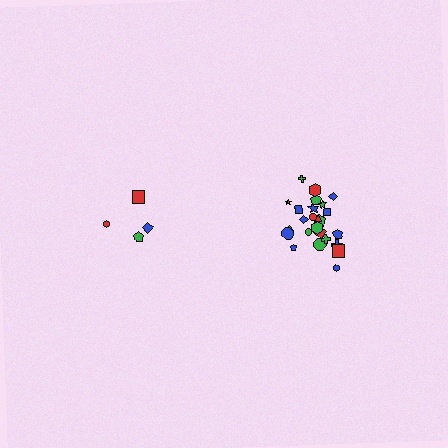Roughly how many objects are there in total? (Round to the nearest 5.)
Roughly 30 objects in total.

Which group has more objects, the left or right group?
The right group.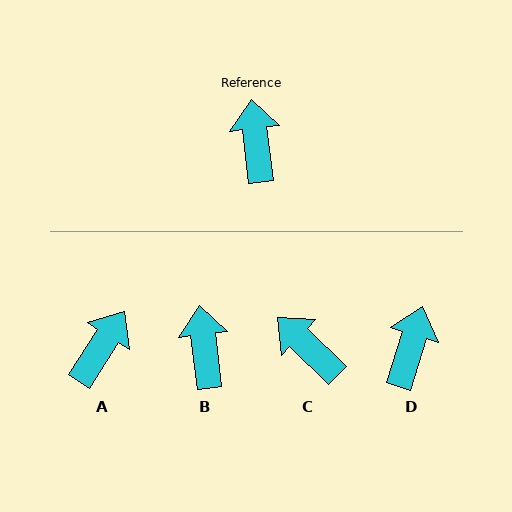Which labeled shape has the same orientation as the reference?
B.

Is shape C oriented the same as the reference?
No, it is off by about 39 degrees.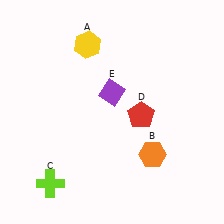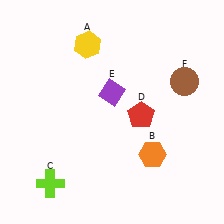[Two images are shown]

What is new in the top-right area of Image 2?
A brown circle (F) was added in the top-right area of Image 2.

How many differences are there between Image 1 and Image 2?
There is 1 difference between the two images.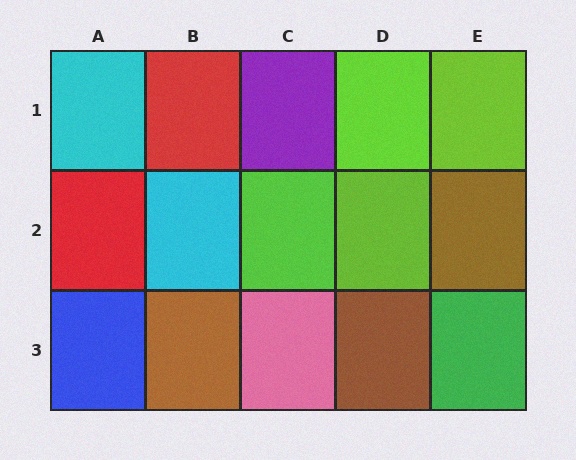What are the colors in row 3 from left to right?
Blue, brown, pink, brown, green.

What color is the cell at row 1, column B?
Red.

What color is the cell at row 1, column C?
Purple.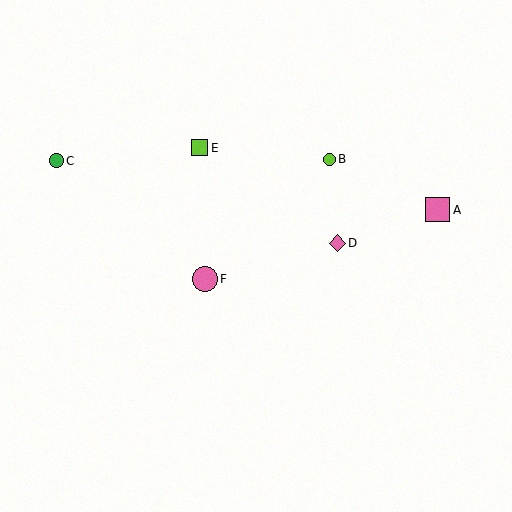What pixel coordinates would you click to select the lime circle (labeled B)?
Click at (329, 159) to select the lime circle B.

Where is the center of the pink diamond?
The center of the pink diamond is at (337, 243).